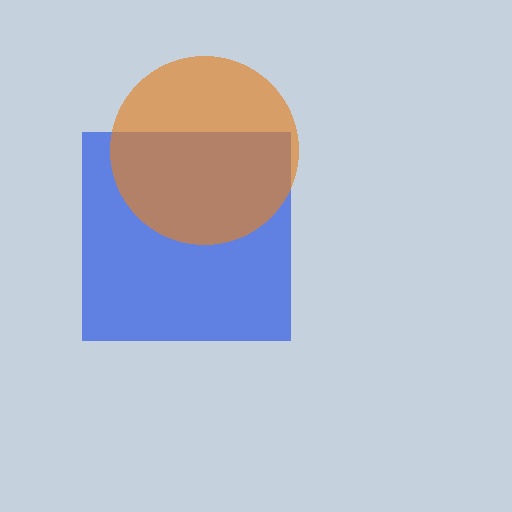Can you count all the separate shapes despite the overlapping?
Yes, there are 2 separate shapes.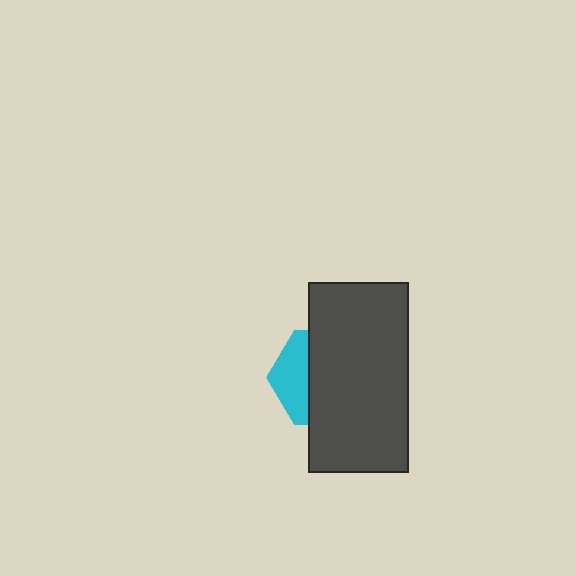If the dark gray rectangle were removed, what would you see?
You would see the complete cyan hexagon.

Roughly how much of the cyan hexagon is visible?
A small part of it is visible (roughly 33%).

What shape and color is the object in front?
The object in front is a dark gray rectangle.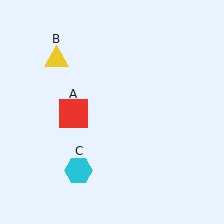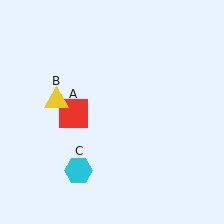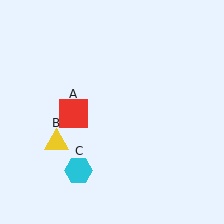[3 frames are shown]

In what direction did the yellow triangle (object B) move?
The yellow triangle (object B) moved down.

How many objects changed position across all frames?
1 object changed position: yellow triangle (object B).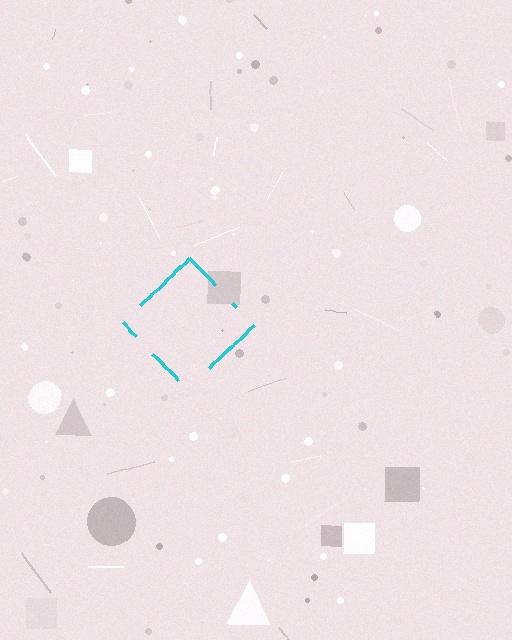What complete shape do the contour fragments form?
The contour fragments form a diamond.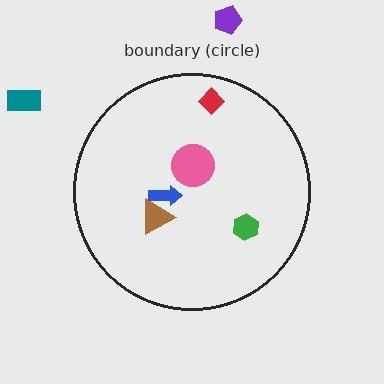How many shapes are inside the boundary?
5 inside, 2 outside.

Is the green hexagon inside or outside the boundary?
Inside.